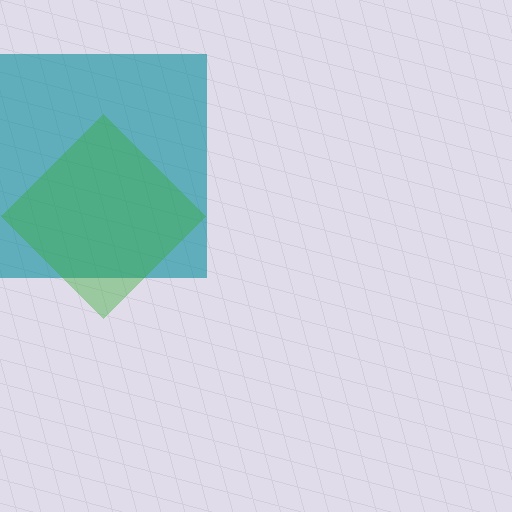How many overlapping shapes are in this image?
There are 2 overlapping shapes in the image.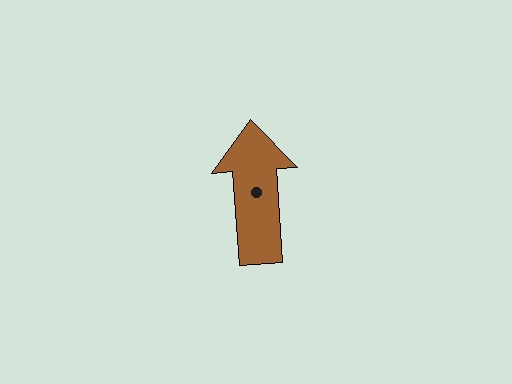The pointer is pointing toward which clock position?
Roughly 12 o'clock.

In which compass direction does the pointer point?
North.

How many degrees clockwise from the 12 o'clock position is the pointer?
Approximately 356 degrees.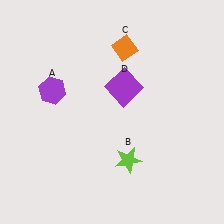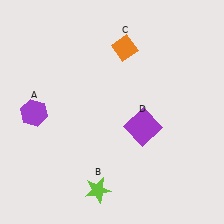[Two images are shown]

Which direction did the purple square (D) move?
The purple square (D) moved down.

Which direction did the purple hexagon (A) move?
The purple hexagon (A) moved down.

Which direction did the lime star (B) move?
The lime star (B) moved left.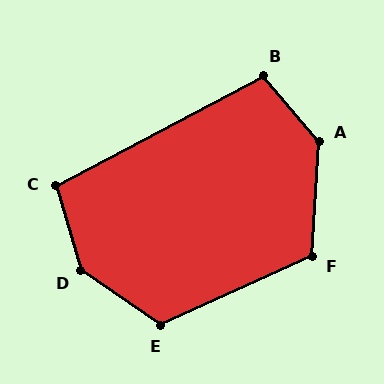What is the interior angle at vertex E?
Approximately 122 degrees (obtuse).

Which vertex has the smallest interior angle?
C, at approximately 102 degrees.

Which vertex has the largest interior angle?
D, at approximately 140 degrees.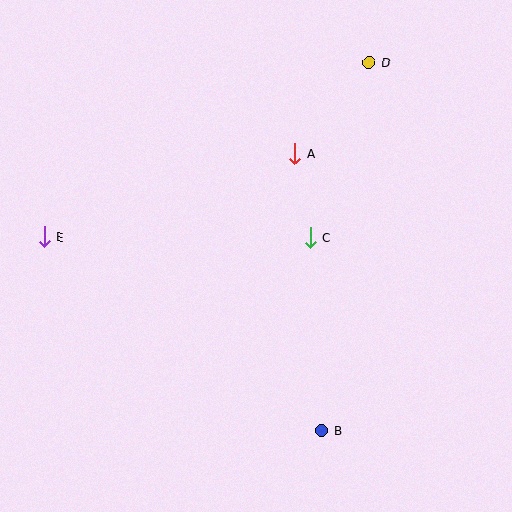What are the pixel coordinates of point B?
Point B is at (322, 431).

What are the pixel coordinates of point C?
Point C is at (310, 238).